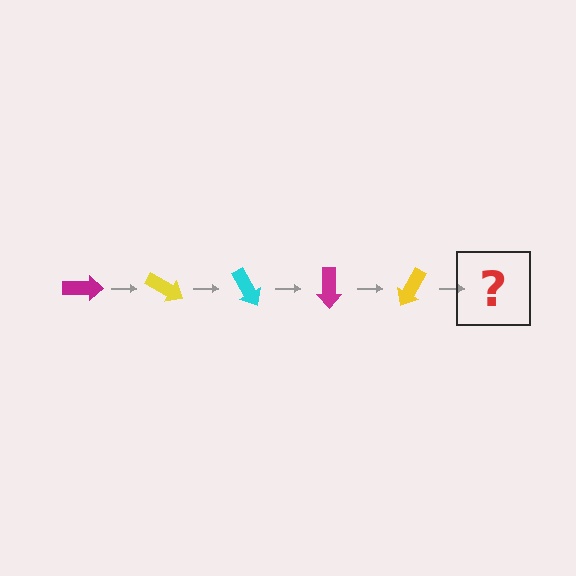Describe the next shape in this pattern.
It should be a cyan arrow, rotated 150 degrees from the start.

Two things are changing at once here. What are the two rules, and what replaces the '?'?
The two rules are that it rotates 30 degrees each step and the color cycles through magenta, yellow, and cyan. The '?' should be a cyan arrow, rotated 150 degrees from the start.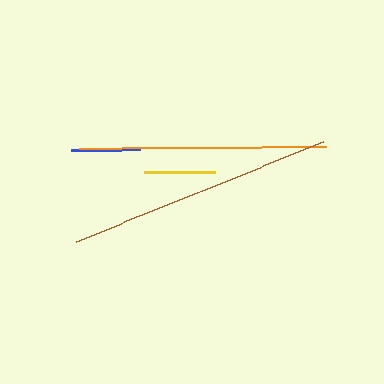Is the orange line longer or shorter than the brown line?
The brown line is longer than the orange line.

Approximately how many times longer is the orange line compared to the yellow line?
The orange line is approximately 3.5 times the length of the yellow line.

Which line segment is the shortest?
The blue line is the shortest at approximately 69 pixels.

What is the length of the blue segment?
The blue segment is approximately 69 pixels long.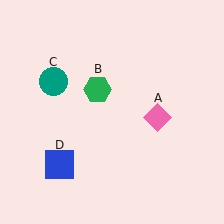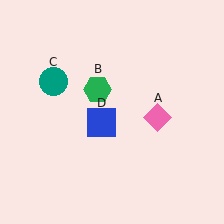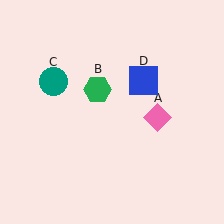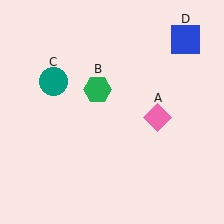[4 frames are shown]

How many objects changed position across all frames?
1 object changed position: blue square (object D).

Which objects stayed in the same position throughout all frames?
Pink diamond (object A) and green hexagon (object B) and teal circle (object C) remained stationary.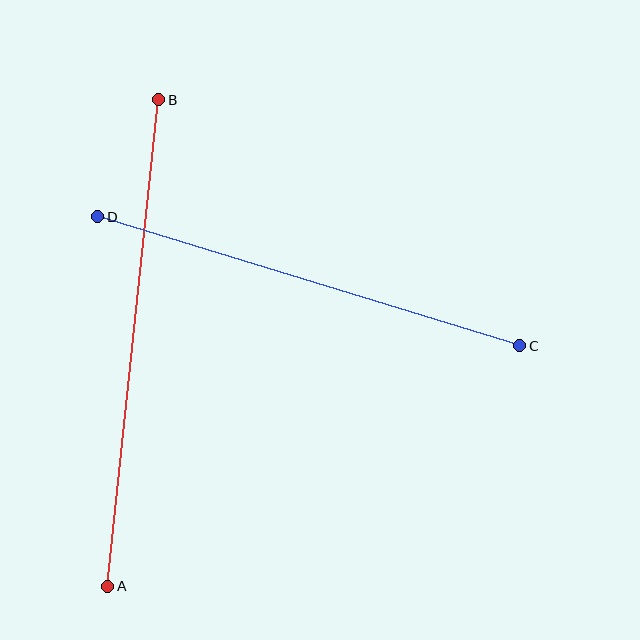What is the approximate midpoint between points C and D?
The midpoint is at approximately (309, 281) pixels.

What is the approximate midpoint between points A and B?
The midpoint is at approximately (133, 343) pixels.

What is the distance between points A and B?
The distance is approximately 489 pixels.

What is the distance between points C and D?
The distance is approximately 441 pixels.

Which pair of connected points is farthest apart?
Points A and B are farthest apart.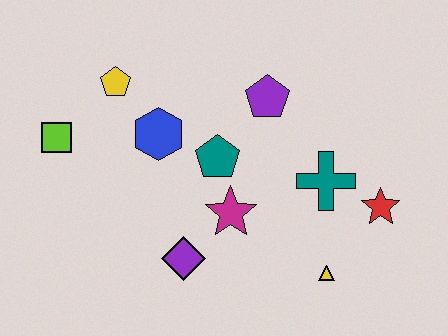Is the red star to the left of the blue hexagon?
No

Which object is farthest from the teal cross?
The lime square is farthest from the teal cross.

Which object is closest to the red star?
The teal cross is closest to the red star.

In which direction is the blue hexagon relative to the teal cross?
The blue hexagon is to the left of the teal cross.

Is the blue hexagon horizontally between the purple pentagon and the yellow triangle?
No